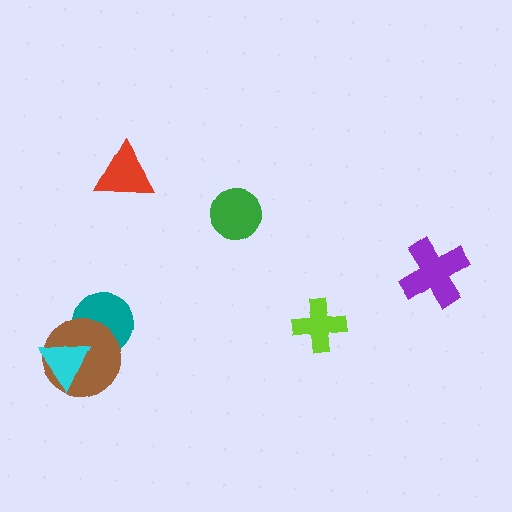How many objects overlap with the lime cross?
0 objects overlap with the lime cross.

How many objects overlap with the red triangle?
0 objects overlap with the red triangle.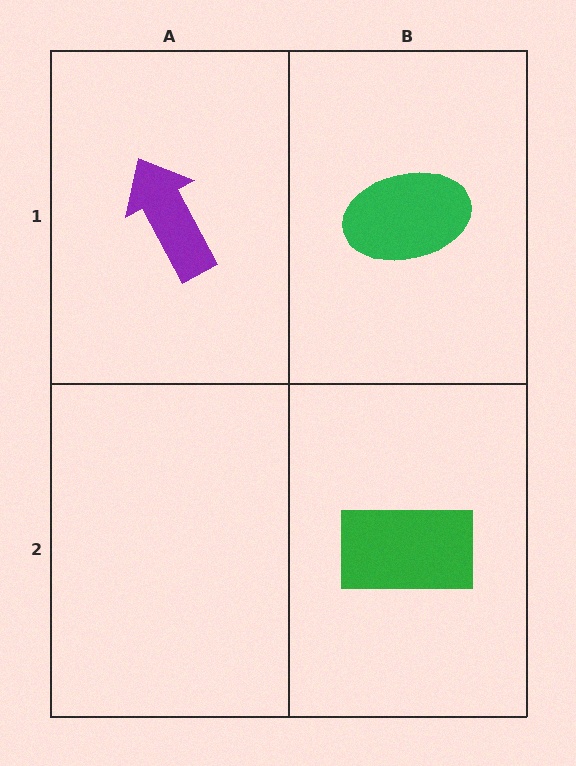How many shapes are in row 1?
2 shapes.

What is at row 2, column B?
A green rectangle.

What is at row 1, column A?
A purple arrow.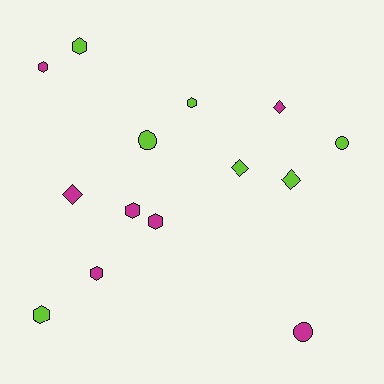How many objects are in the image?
There are 14 objects.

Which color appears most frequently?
Lime, with 7 objects.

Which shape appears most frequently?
Hexagon, with 7 objects.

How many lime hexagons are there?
There are 3 lime hexagons.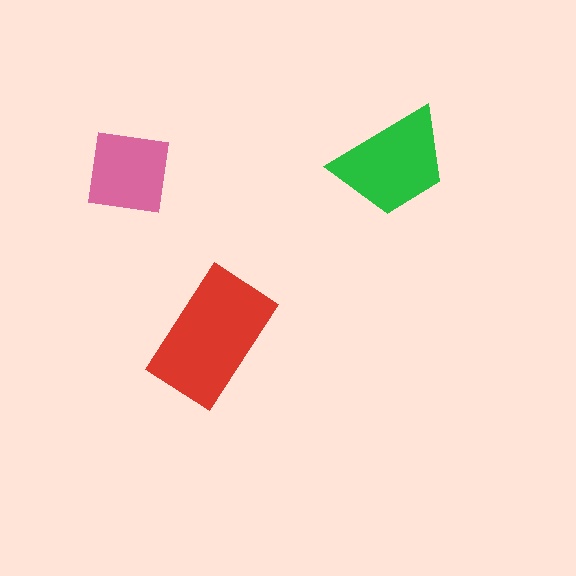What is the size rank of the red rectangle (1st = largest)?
1st.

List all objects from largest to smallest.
The red rectangle, the green trapezoid, the pink square.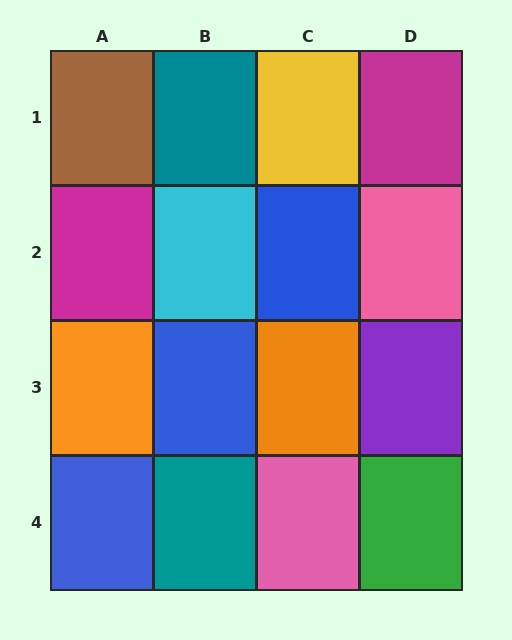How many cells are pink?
2 cells are pink.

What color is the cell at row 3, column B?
Blue.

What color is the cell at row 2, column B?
Cyan.